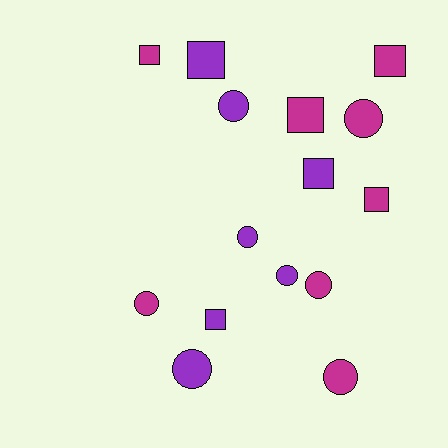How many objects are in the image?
There are 15 objects.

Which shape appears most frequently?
Circle, with 8 objects.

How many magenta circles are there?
There are 4 magenta circles.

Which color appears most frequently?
Magenta, with 8 objects.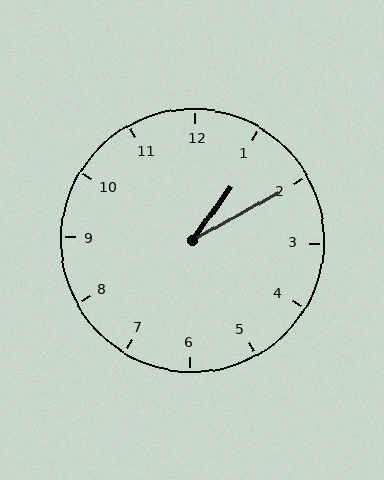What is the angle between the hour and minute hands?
Approximately 25 degrees.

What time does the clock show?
1:10.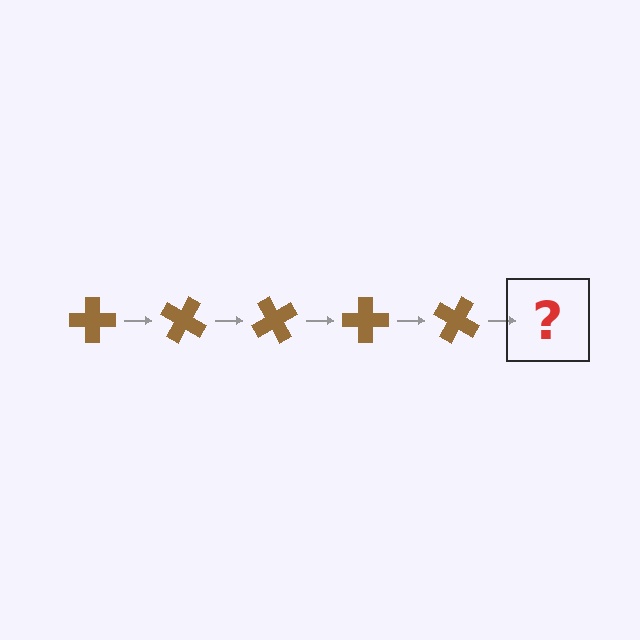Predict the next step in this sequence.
The next step is a brown cross rotated 150 degrees.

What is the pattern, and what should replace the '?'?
The pattern is that the cross rotates 30 degrees each step. The '?' should be a brown cross rotated 150 degrees.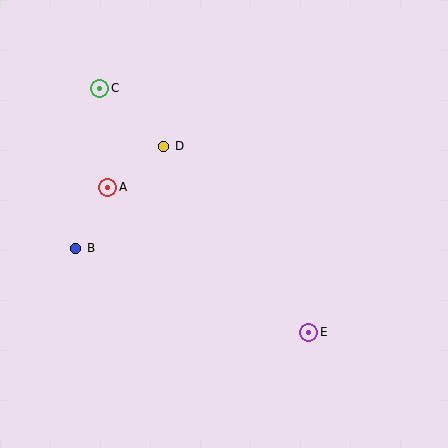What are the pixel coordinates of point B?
Point B is at (76, 248).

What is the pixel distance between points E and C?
The distance between E and C is 322 pixels.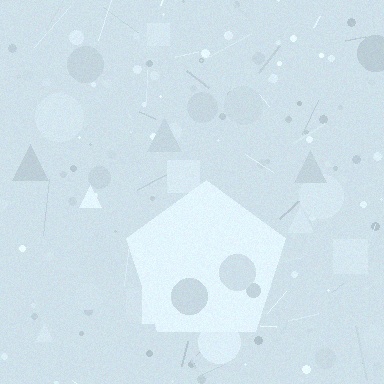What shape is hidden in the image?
A pentagon is hidden in the image.